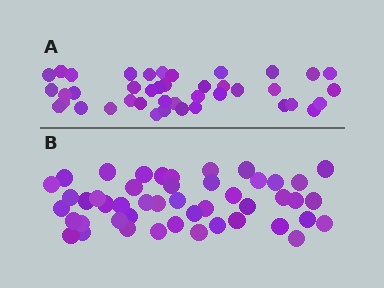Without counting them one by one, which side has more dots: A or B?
Region B (the bottom region) has more dots.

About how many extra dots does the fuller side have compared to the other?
Region B has about 6 more dots than region A.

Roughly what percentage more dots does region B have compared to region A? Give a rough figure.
About 15% more.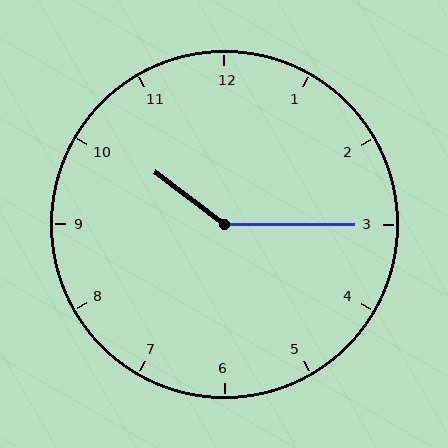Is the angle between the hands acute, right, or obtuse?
It is obtuse.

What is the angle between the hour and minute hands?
Approximately 142 degrees.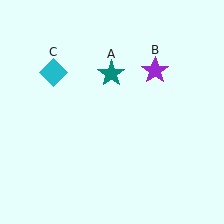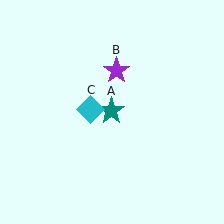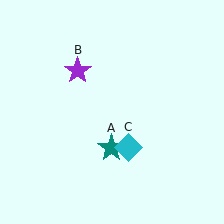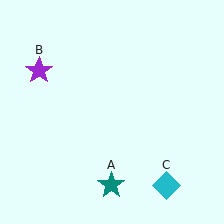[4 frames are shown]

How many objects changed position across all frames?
3 objects changed position: teal star (object A), purple star (object B), cyan diamond (object C).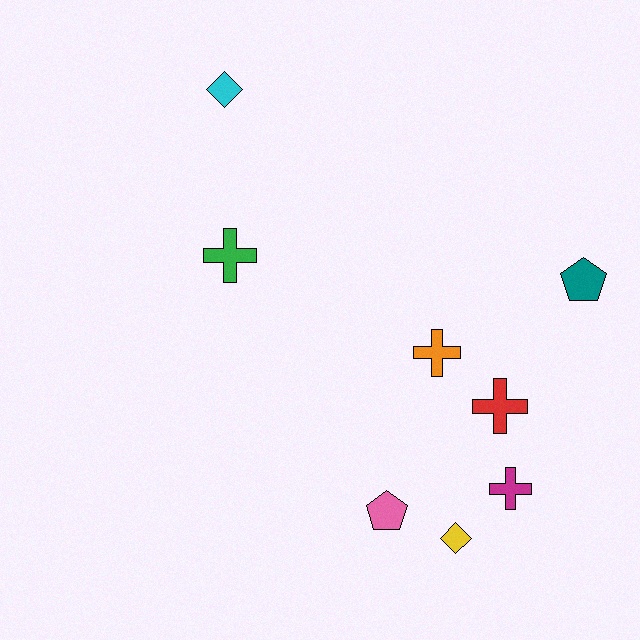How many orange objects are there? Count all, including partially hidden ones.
There is 1 orange object.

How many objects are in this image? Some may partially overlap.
There are 8 objects.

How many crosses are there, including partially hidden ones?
There are 4 crosses.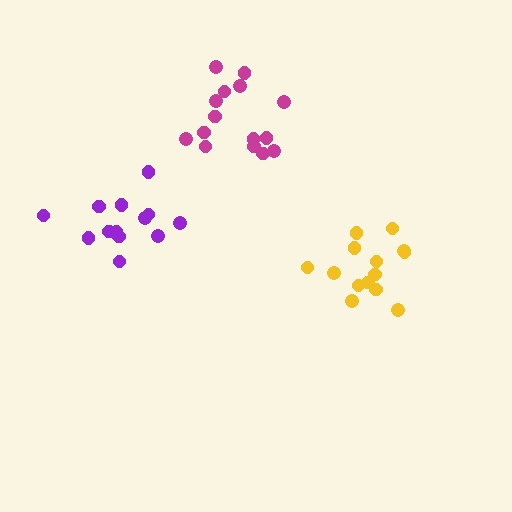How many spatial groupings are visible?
There are 3 spatial groupings.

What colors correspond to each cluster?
The clusters are colored: purple, yellow, magenta.